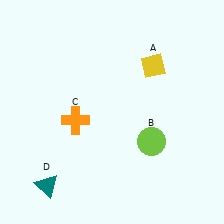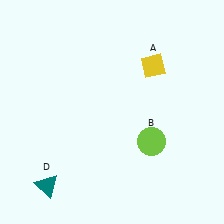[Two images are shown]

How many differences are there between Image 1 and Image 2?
There is 1 difference between the two images.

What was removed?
The orange cross (C) was removed in Image 2.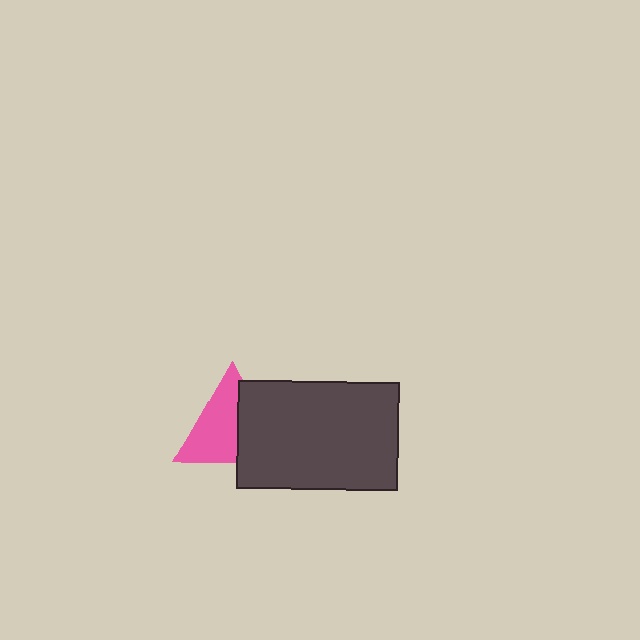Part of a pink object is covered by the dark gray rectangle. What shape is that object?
It is a triangle.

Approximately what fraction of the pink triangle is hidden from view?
Roughly 40% of the pink triangle is hidden behind the dark gray rectangle.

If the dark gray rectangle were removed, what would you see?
You would see the complete pink triangle.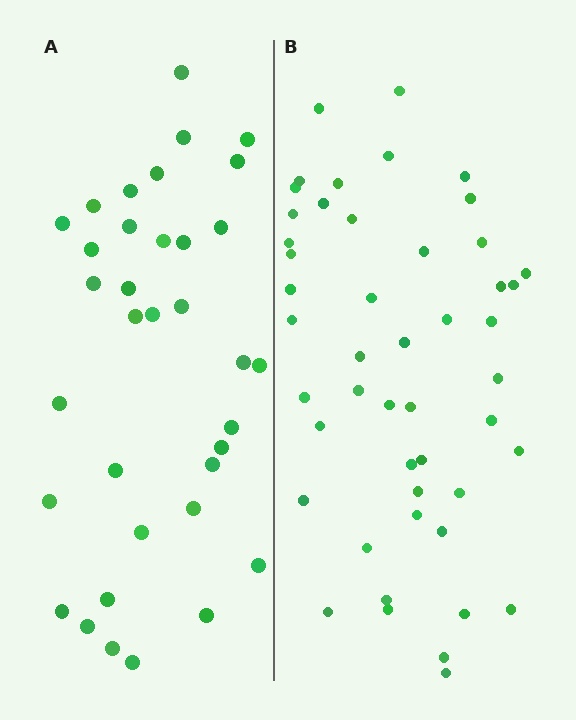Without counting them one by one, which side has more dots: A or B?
Region B (the right region) has more dots.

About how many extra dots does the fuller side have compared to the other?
Region B has approximately 15 more dots than region A.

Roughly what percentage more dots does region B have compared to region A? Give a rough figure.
About 35% more.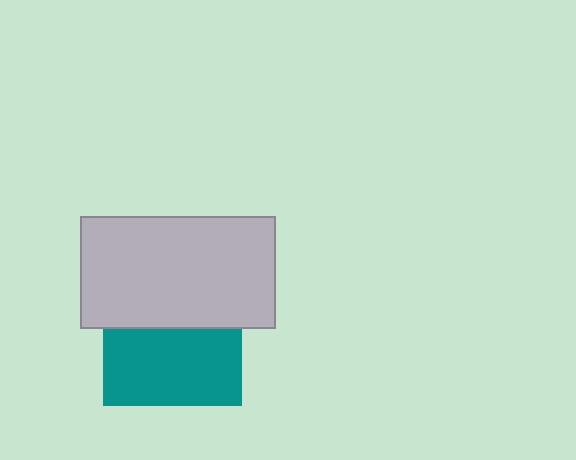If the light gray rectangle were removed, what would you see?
You would see the complete teal square.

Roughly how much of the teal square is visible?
About half of it is visible (roughly 55%).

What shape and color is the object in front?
The object in front is a light gray rectangle.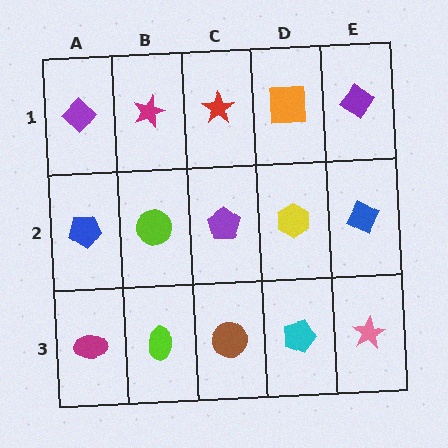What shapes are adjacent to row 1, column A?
A blue pentagon (row 2, column A), a magenta star (row 1, column B).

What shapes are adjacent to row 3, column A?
A blue pentagon (row 2, column A), a lime ellipse (row 3, column B).